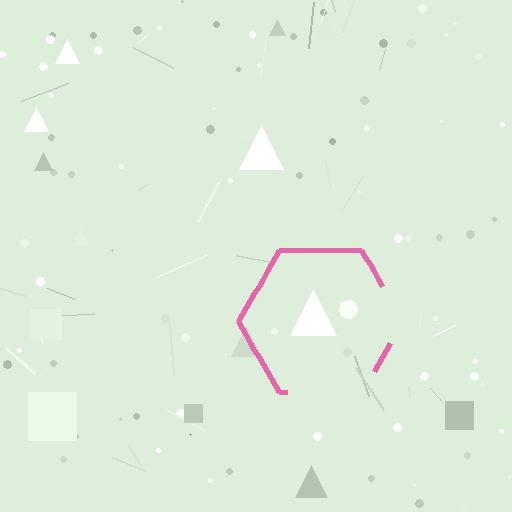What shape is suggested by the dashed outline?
The dashed outline suggests a hexagon.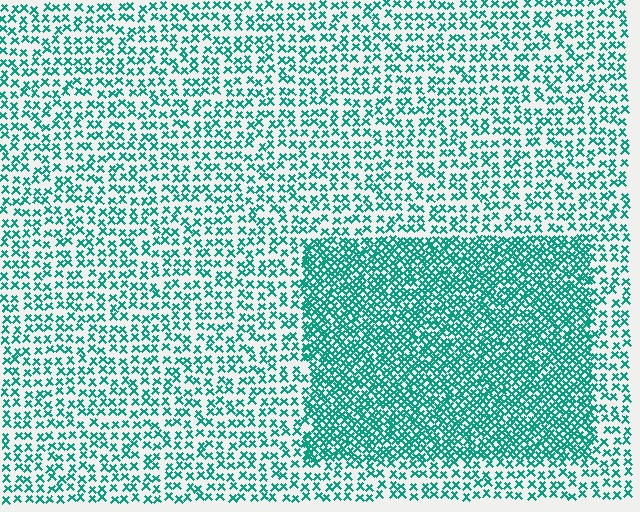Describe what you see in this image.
The image contains small teal elements arranged at two different densities. A rectangle-shaped region is visible where the elements are more densely packed than the surrounding area.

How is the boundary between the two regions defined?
The boundary is defined by a change in element density (approximately 2.2x ratio). All elements are the same color, size, and shape.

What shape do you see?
I see a rectangle.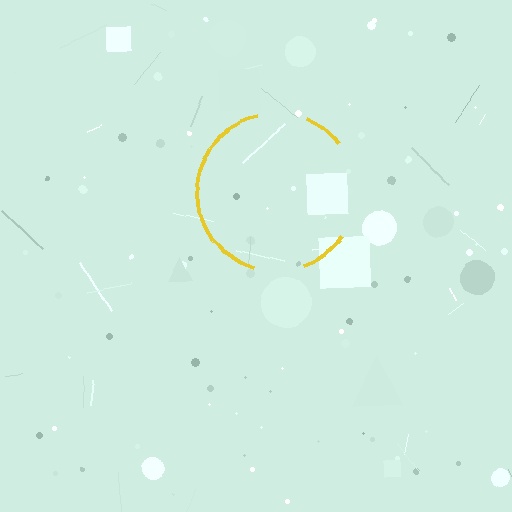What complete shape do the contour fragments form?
The contour fragments form a circle.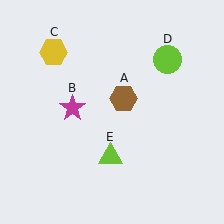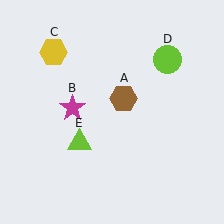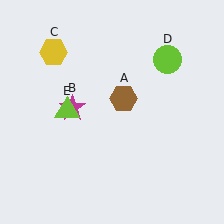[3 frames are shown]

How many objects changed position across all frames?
1 object changed position: lime triangle (object E).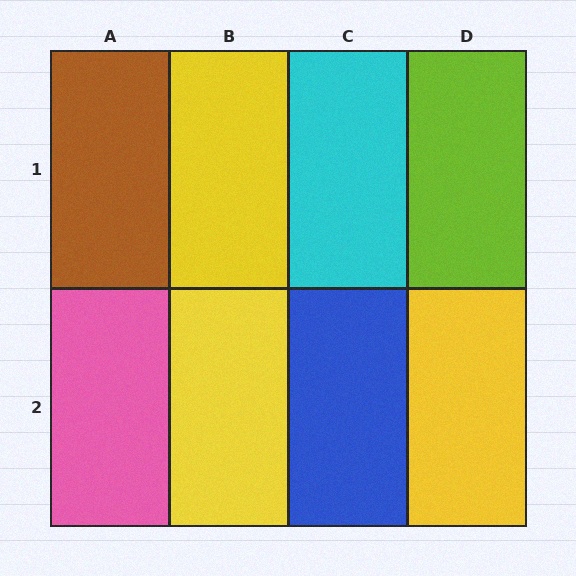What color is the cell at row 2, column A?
Pink.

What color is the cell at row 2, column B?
Yellow.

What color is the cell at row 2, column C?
Blue.